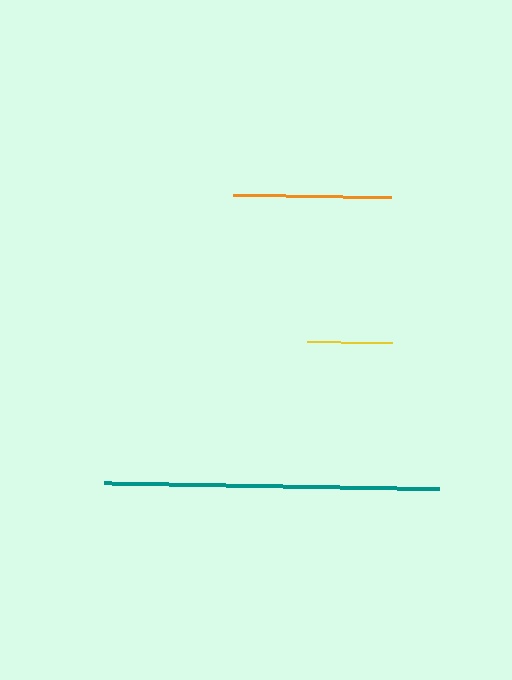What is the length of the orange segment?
The orange segment is approximately 158 pixels long.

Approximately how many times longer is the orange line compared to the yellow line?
The orange line is approximately 1.9 times the length of the yellow line.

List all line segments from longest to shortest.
From longest to shortest: teal, orange, yellow.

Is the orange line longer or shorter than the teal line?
The teal line is longer than the orange line.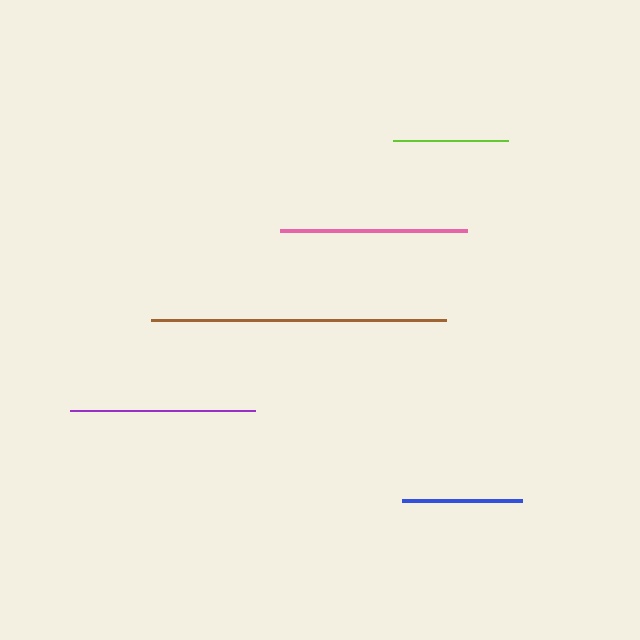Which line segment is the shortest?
The lime line is the shortest at approximately 115 pixels.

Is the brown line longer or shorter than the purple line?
The brown line is longer than the purple line.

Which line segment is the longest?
The brown line is the longest at approximately 295 pixels.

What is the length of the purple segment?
The purple segment is approximately 186 pixels long.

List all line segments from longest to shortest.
From longest to shortest: brown, pink, purple, blue, lime.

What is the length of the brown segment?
The brown segment is approximately 295 pixels long.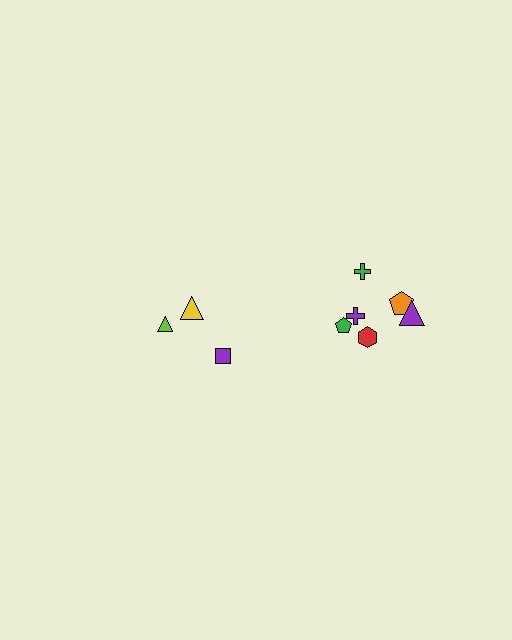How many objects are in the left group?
There are 3 objects.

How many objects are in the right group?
There are 6 objects.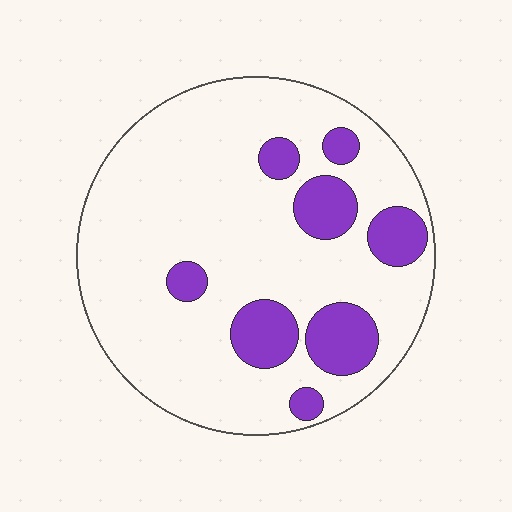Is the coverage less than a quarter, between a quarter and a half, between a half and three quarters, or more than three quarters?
Less than a quarter.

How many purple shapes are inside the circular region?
8.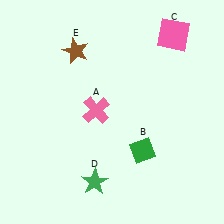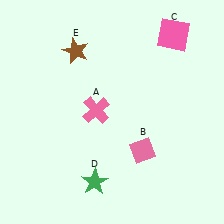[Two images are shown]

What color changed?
The diamond (B) changed from green in Image 1 to pink in Image 2.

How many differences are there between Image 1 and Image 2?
There is 1 difference between the two images.